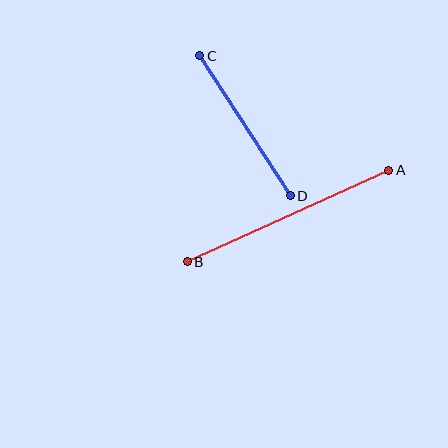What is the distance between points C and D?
The distance is approximately 167 pixels.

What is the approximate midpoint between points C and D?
The midpoint is at approximately (245, 126) pixels.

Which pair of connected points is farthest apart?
Points A and B are farthest apart.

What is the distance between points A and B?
The distance is approximately 222 pixels.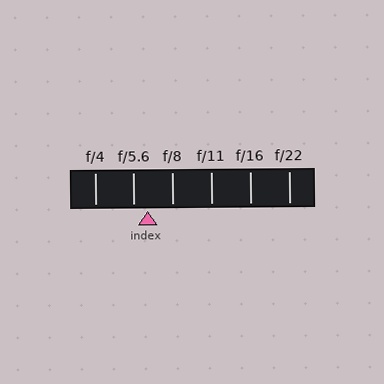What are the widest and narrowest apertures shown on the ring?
The widest aperture shown is f/4 and the narrowest is f/22.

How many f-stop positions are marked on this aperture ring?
There are 6 f-stop positions marked.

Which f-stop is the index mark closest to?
The index mark is closest to f/5.6.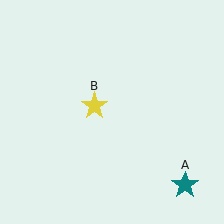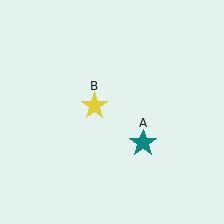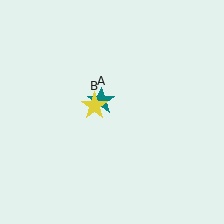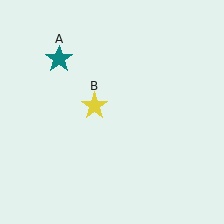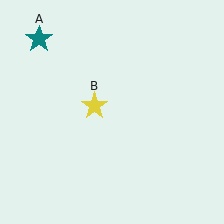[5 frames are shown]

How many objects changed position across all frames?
1 object changed position: teal star (object A).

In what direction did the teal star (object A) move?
The teal star (object A) moved up and to the left.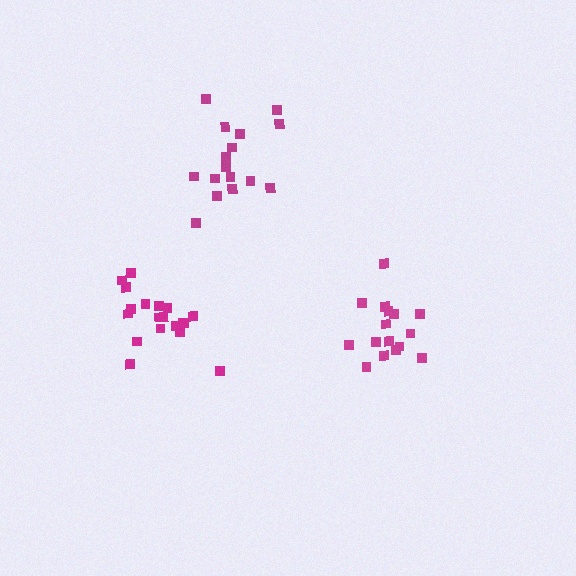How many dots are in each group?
Group 1: 19 dots, Group 2: 16 dots, Group 3: 16 dots (51 total).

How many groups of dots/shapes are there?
There are 3 groups.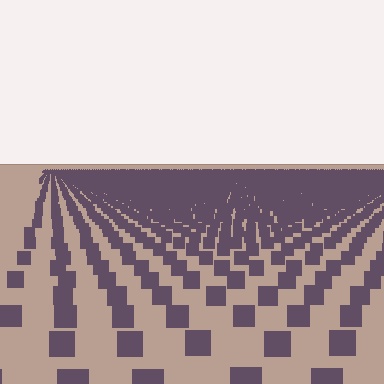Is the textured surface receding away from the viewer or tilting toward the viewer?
The surface is receding away from the viewer. Texture elements get smaller and denser toward the top.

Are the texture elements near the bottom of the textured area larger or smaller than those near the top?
Larger. Near the bottom, elements are closer to the viewer and appear at a bigger on-screen size.